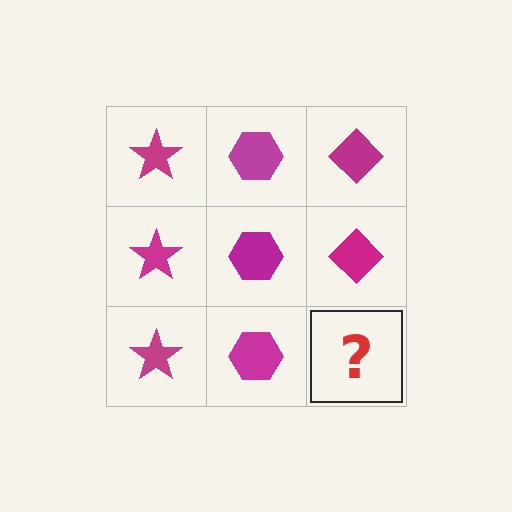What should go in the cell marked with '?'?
The missing cell should contain a magenta diamond.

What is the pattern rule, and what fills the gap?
The rule is that each column has a consistent shape. The gap should be filled with a magenta diamond.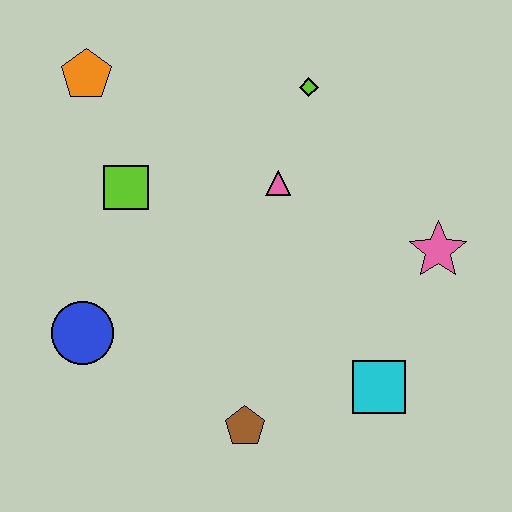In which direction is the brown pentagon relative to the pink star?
The brown pentagon is to the left of the pink star.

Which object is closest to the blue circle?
The lime square is closest to the blue circle.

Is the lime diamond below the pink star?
No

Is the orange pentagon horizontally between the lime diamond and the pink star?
No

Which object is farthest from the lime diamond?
The brown pentagon is farthest from the lime diamond.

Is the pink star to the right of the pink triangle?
Yes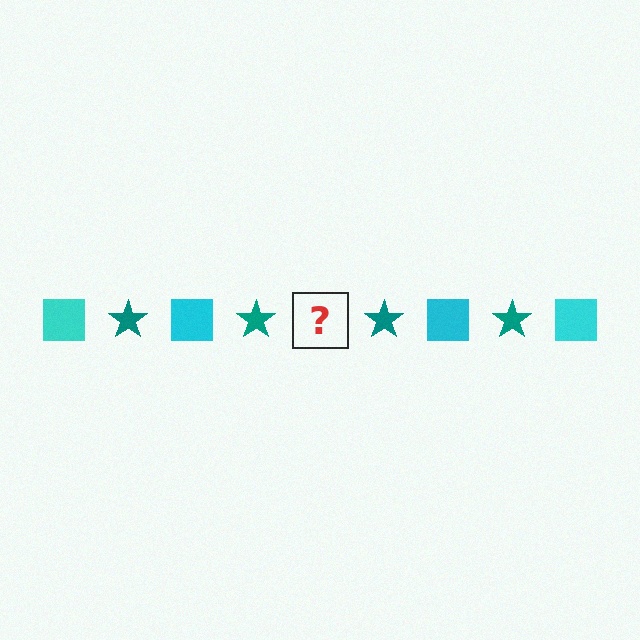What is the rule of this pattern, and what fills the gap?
The rule is that the pattern alternates between cyan square and teal star. The gap should be filled with a cyan square.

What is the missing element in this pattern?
The missing element is a cyan square.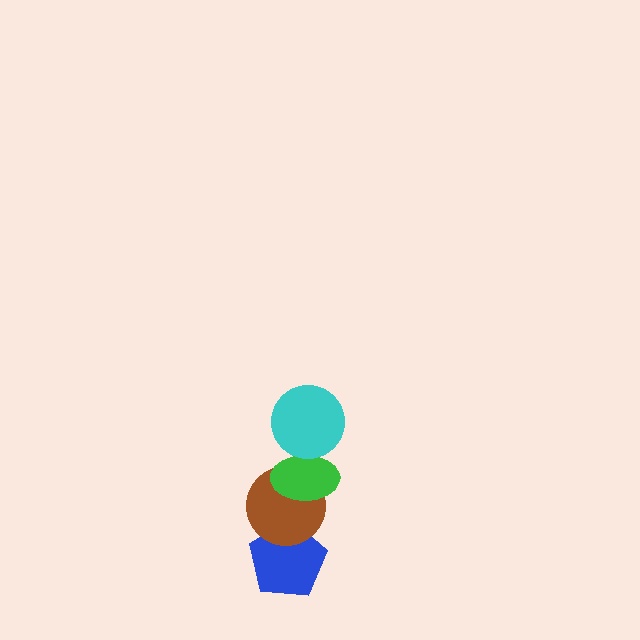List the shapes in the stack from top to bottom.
From top to bottom: the cyan circle, the green ellipse, the brown circle, the blue pentagon.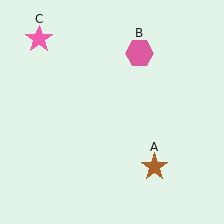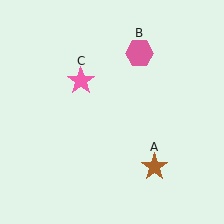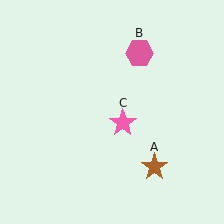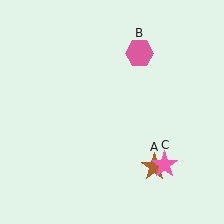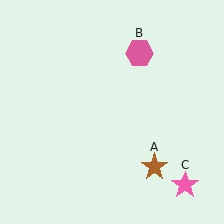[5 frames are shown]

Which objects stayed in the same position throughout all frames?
Brown star (object A) and pink hexagon (object B) remained stationary.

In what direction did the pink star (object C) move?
The pink star (object C) moved down and to the right.